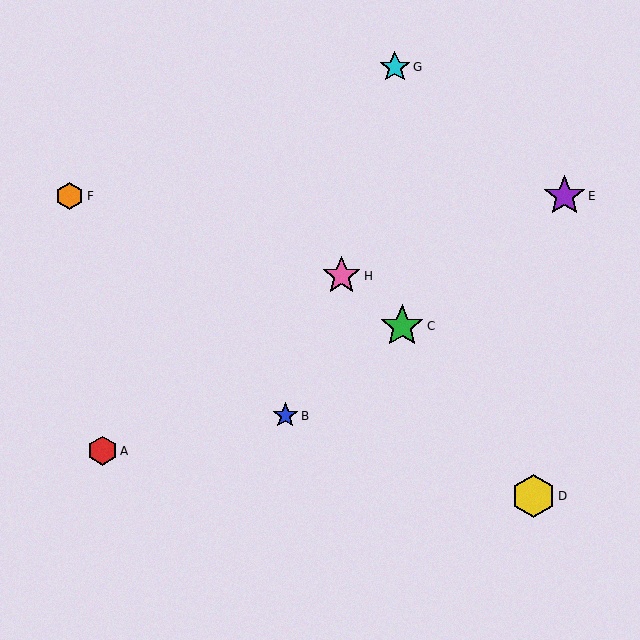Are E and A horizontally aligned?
No, E is at y≈196 and A is at y≈451.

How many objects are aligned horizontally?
2 objects (E, F) are aligned horizontally.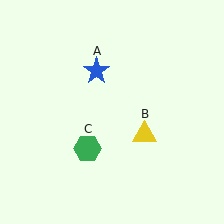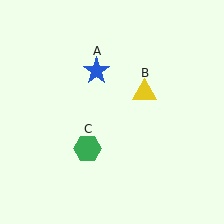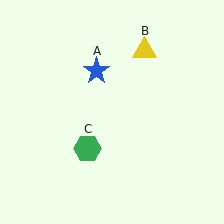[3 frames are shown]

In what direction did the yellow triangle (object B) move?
The yellow triangle (object B) moved up.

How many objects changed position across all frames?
1 object changed position: yellow triangle (object B).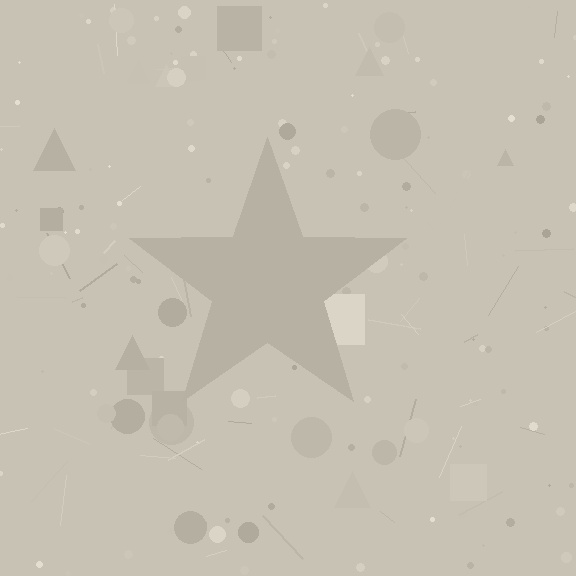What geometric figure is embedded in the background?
A star is embedded in the background.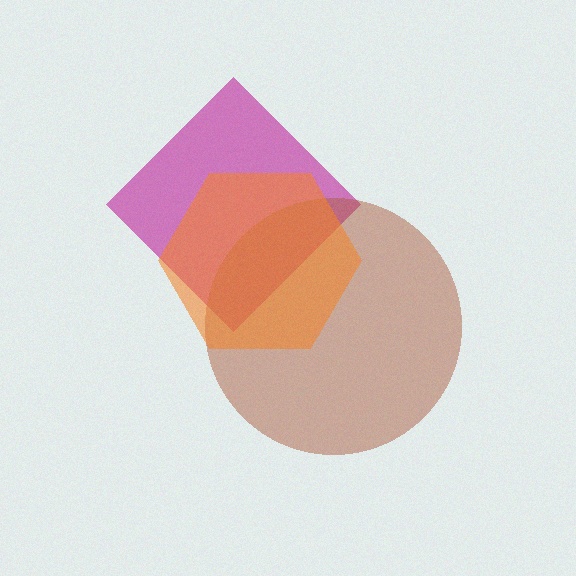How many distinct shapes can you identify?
There are 3 distinct shapes: a magenta diamond, a brown circle, an orange hexagon.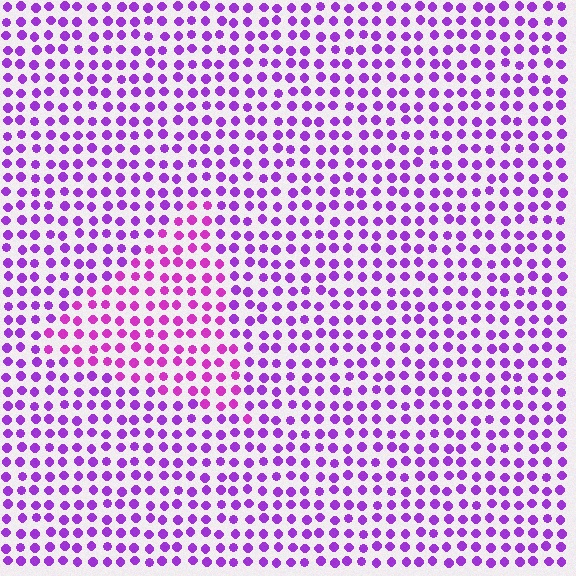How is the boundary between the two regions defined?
The boundary is defined purely by a slight shift in hue (about 26 degrees). Spacing, size, and orientation are identical on both sides.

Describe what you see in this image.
The image is filled with small purple elements in a uniform arrangement. A triangle-shaped region is visible where the elements are tinted to a slightly different hue, forming a subtle color boundary.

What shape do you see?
I see a triangle.